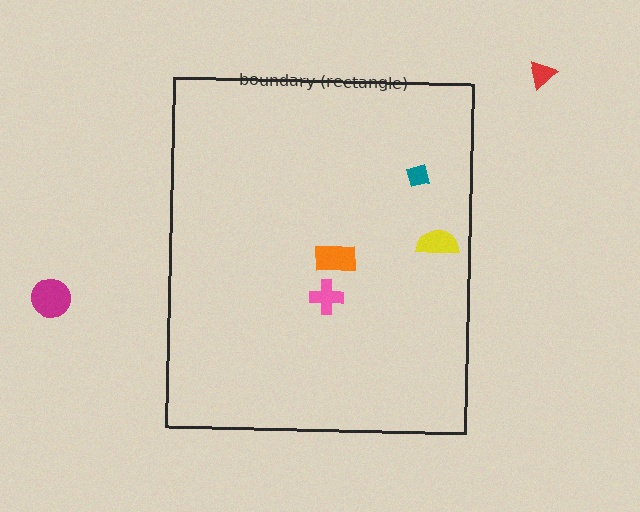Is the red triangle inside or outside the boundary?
Outside.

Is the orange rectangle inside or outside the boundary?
Inside.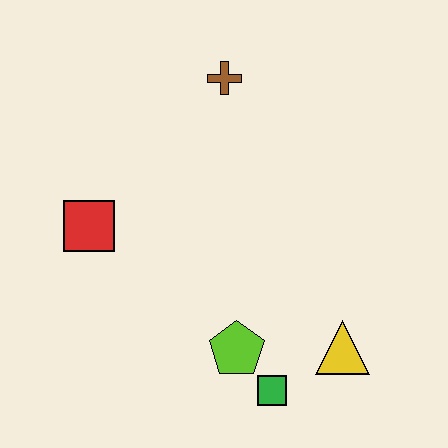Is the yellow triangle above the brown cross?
No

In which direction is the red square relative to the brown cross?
The red square is below the brown cross.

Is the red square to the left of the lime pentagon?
Yes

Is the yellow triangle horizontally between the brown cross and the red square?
No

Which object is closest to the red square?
The lime pentagon is closest to the red square.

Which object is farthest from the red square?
The yellow triangle is farthest from the red square.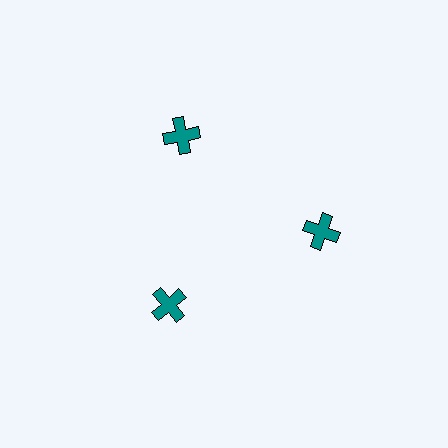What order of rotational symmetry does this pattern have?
This pattern has 3-fold rotational symmetry.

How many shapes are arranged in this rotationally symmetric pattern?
There are 3 shapes, arranged in 3 groups of 1.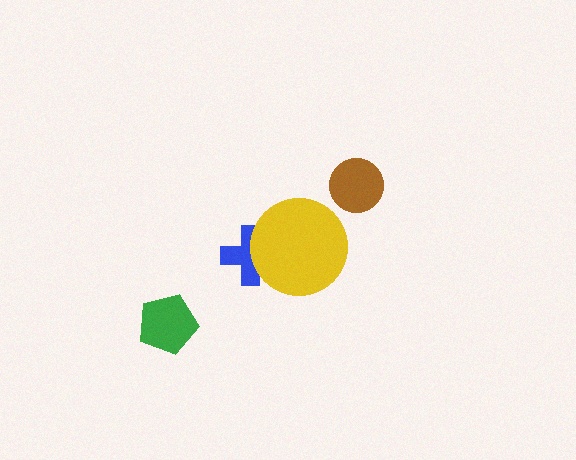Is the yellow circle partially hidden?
No, no other shape covers it.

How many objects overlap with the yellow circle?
1 object overlaps with the yellow circle.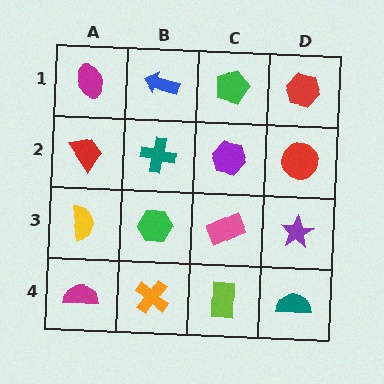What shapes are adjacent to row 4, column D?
A purple star (row 3, column D), a lime rectangle (row 4, column C).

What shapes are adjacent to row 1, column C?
A purple hexagon (row 2, column C), a blue arrow (row 1, column B), a red hexagon (row 1, column D).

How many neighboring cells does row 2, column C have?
4.